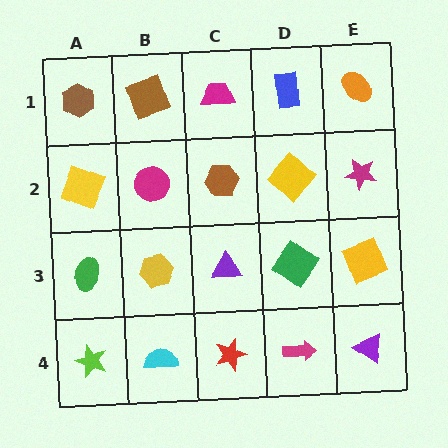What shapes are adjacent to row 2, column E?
An orange ellipse (row 1, column E), a yellow square (row 3, column E), a yellow diamond (row 2, column D).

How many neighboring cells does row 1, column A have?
2.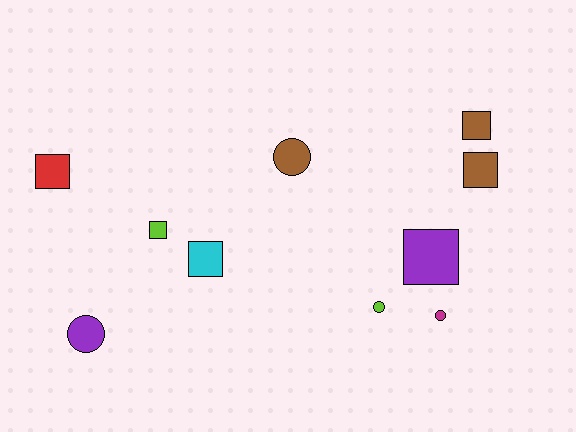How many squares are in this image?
There are 6 squares.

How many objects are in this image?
There are 10 objects.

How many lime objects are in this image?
There are 2 lime objects.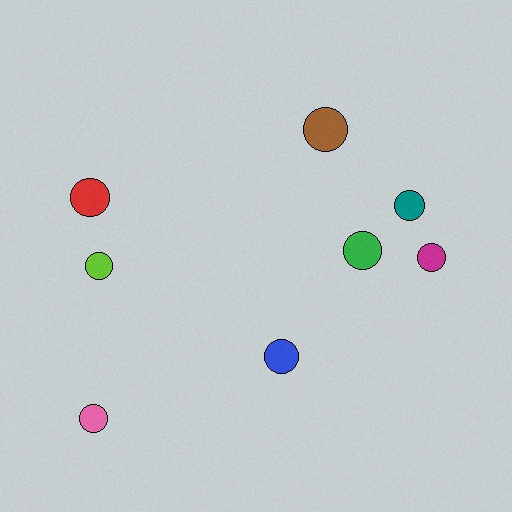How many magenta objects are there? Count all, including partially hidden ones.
There is 1 magenta object.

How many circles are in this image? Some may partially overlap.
There are 8 circles.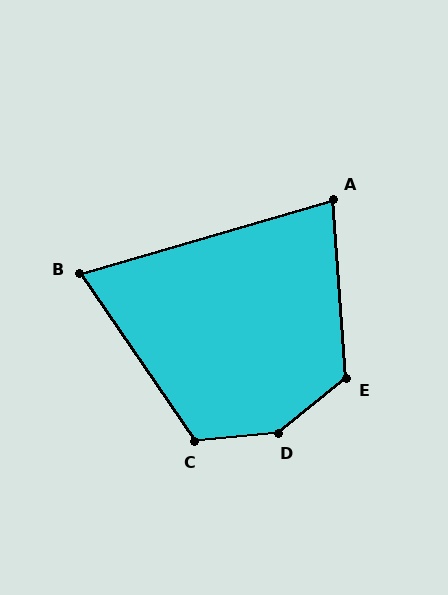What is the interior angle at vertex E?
Approximately 125 degrees (obtuse).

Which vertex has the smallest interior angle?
B, at approximately 72 degrees.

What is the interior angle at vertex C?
Approximately 120 degrees (obtuse).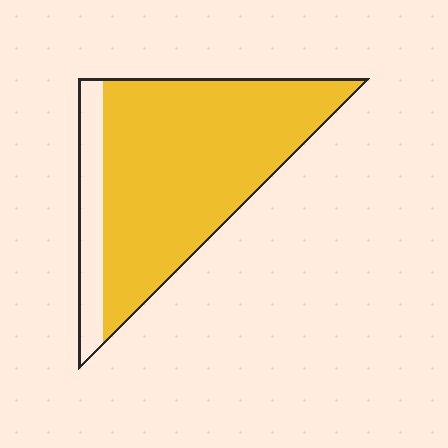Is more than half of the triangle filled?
Yes.